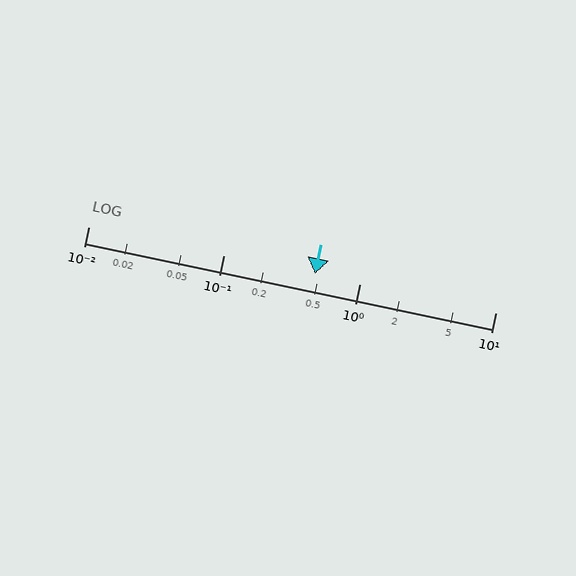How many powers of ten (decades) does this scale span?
The scale spans 3 decades, from 0.01 to 10.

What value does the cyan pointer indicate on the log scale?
The pointer indicates approximately 0.47.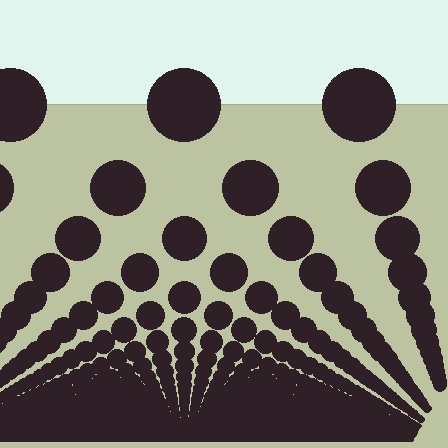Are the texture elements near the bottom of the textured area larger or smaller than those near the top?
Smaller. The gradient is inverted — elements near the bottom are smaller and denser.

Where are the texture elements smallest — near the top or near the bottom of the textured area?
Near the bottom.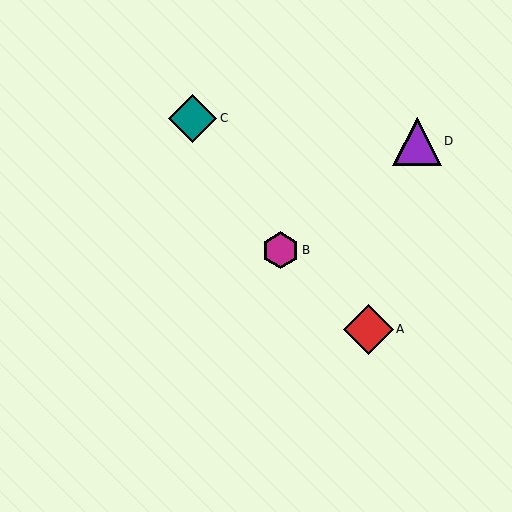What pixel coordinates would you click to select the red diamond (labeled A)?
Click at (368, 329) to select the red diamond A.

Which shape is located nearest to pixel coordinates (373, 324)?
The red diamond (labeled A) at (368, 329) is nearest to that location.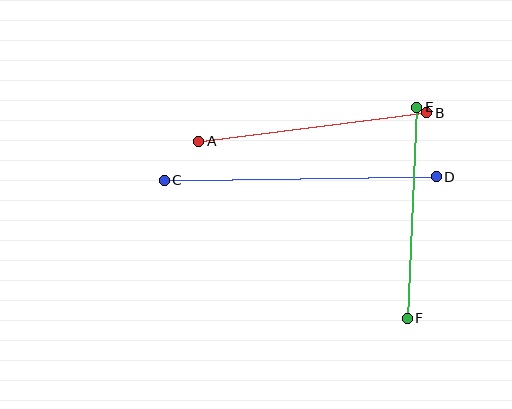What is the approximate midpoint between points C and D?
The midpoint is at approximately (300, 178) pixels.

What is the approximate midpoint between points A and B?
The midpoint is at approximately (313, 127) pixels.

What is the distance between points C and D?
The distance is approximately 272 pixels.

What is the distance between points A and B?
The distance is approximately 230 pixels.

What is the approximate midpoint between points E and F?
The midpoint is at approximately (412, 213) pixels.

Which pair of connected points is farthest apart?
Points C and D are farthest apart.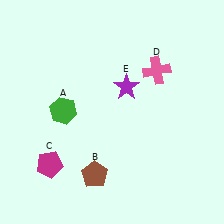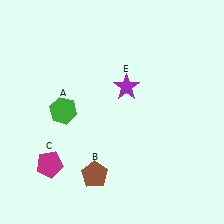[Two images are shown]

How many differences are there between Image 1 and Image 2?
There is 1 difference between the two images.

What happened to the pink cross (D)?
The pink cross (D) was removed in Image 2. It was in the top-right area of Image 1.